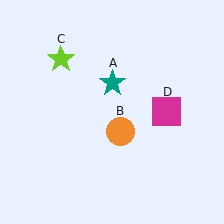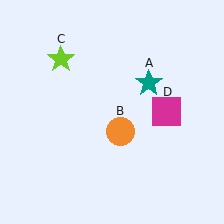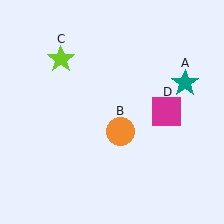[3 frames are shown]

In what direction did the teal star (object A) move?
The teal star (object A) moved right.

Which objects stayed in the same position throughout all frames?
Orange circle (object B) and lime star (object C) and magenta square (object D) remained stationary.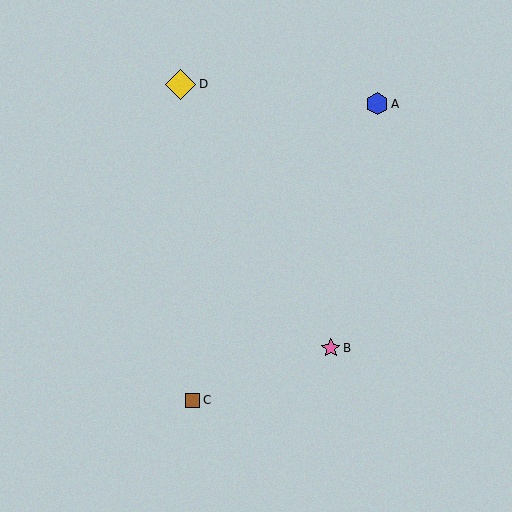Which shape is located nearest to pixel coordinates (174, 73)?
The yellow diamond (labeled D) at (181, 84) is nearest to that location.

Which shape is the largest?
The yellow diamond (labeled D) is the largest.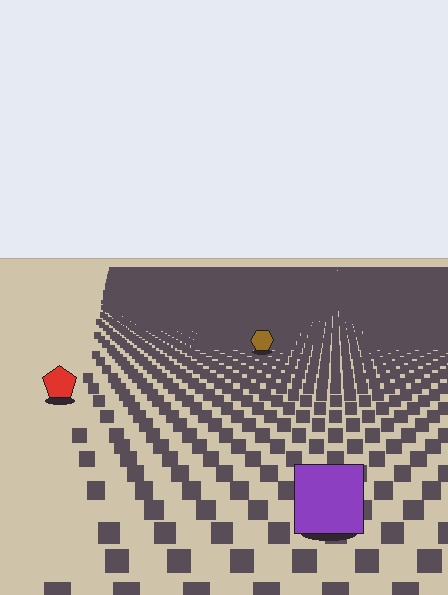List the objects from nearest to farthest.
From nearest to farthest: the purple square, the red pentagon, the brown hexagon.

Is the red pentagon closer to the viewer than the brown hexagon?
Yes. The red pentagon is closer — you can tell from the texture gradient: the ground texture is coarser near it.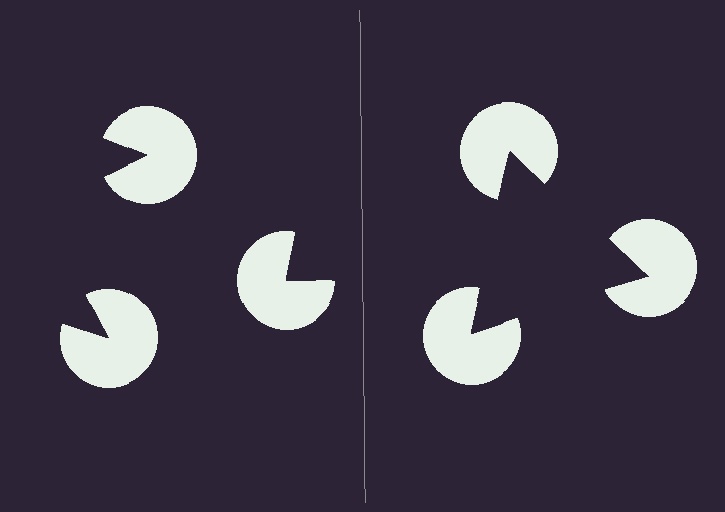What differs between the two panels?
The pac-man discs are positioned identically on both sides; only the wedge orientations differ. On the right they align to a triangle; on the left they are misaligned.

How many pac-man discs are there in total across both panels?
6 — 3 on each side.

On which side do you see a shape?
An illusory triangle appears on the right side. On the left side the wedge cuts are rotated, so no coherent shape forms.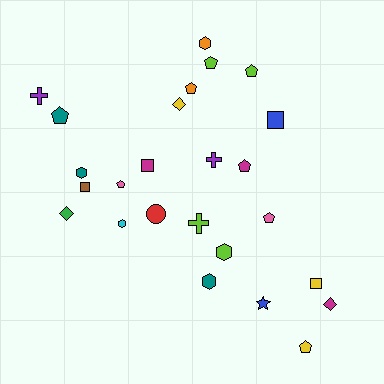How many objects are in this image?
There are 25 objects.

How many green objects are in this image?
There is 1 green object.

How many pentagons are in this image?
There are 8 pentagons.